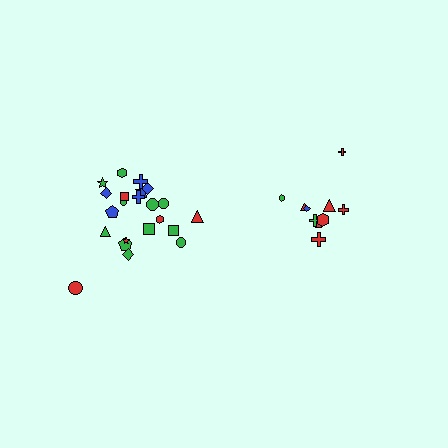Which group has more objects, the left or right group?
The left group.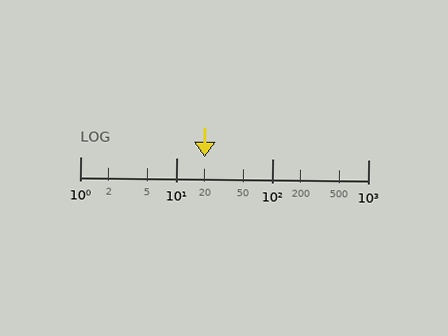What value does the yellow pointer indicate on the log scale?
The pointer indicates approximately 20.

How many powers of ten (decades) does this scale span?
The scale spans 3 decades, from 1 to 1000.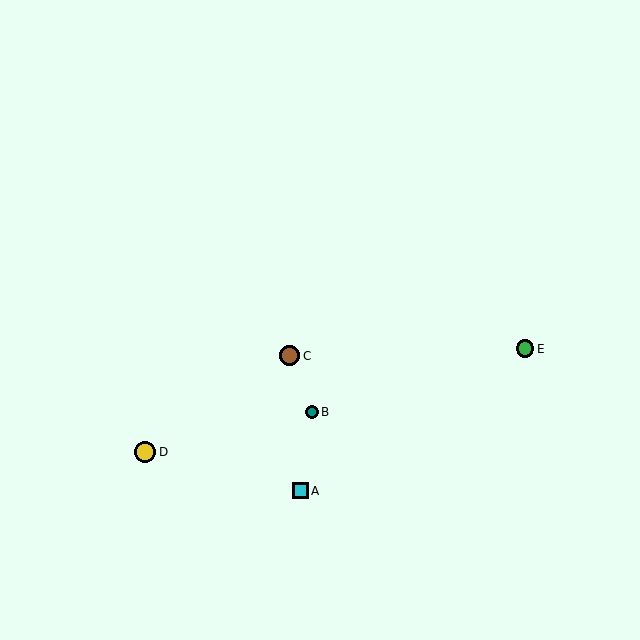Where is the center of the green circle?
The center of the green circle is at (525, 349).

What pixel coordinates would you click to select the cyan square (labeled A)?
Click at (300, 491) to select the cyan square A.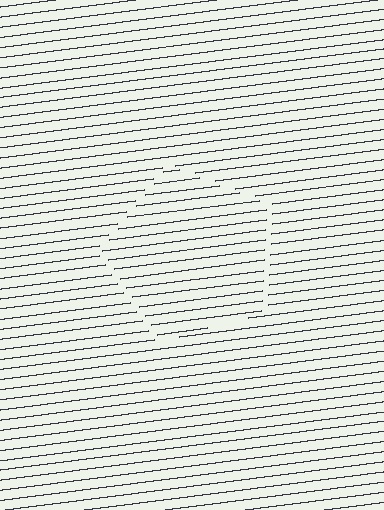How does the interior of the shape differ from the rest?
The interior of the shape contains the same grating, shifted by half a period — the contour is defined by the phase discontinuity where line-ends from the inner and outer gratings abut.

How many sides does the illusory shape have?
5 sides — the line-ends trace a pentagon.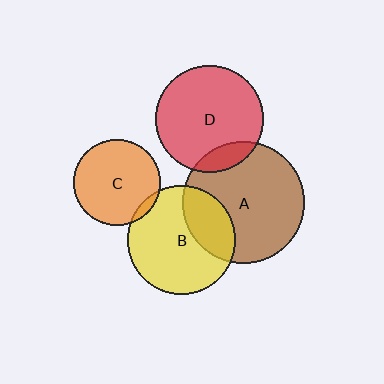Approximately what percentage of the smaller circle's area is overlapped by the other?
Approximately 30%.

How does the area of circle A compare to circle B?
Approximately 1.3 times.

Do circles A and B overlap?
Yes.